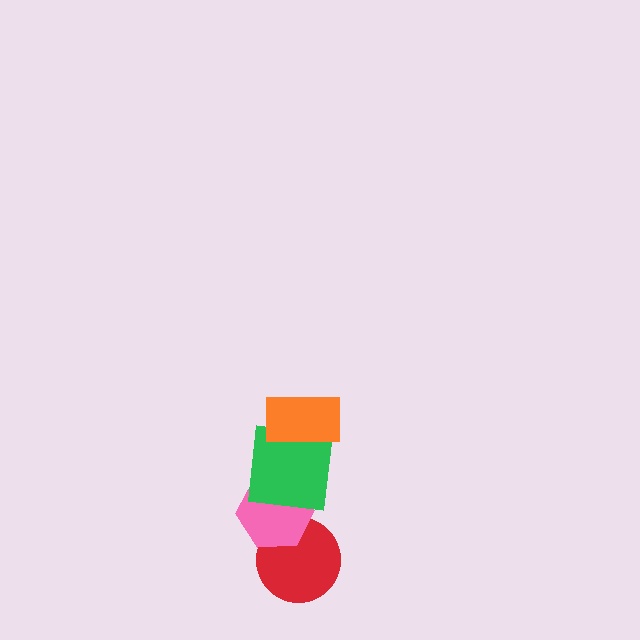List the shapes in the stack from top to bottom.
From top to bottom: the orange rectangle, the green square, the pink hexagon, the red circle.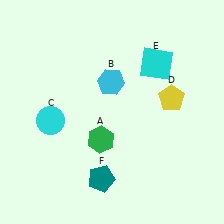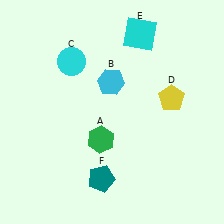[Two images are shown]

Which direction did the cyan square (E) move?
The cyan square (E) moved up.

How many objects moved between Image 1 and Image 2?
2 objects moved between the two images.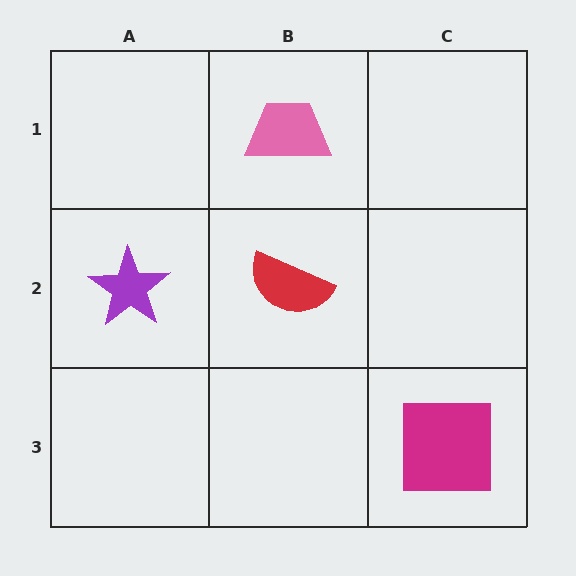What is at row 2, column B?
A red semicircle.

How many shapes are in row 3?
1 shape.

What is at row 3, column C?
A magenta square.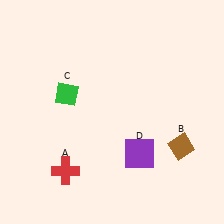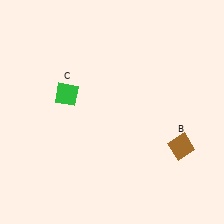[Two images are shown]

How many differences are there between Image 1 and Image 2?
There are 2 differences between the two images.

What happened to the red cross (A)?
The red cross (A) was removed in Image 2. It was in the bottom-left area of Image 1.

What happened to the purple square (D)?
The purple square (D) was removed in Image 2. It was in the bottom-right area of Image 1.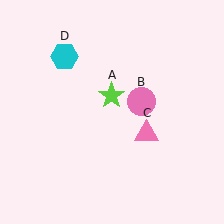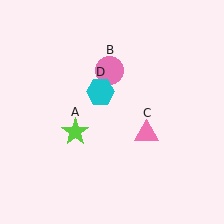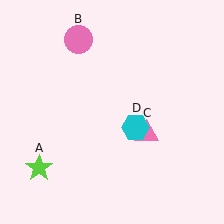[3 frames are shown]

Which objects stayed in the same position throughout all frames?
Pink triangle (object C) remained stationary.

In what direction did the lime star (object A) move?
The lime star (object A) moved down and to the left.